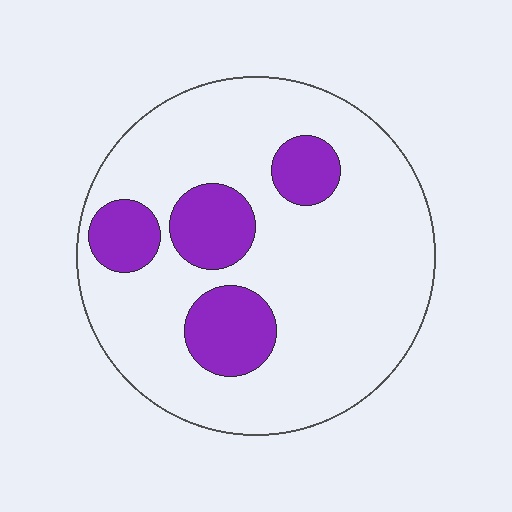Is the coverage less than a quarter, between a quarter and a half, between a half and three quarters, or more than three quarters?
Less than a quarter.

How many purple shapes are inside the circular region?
4.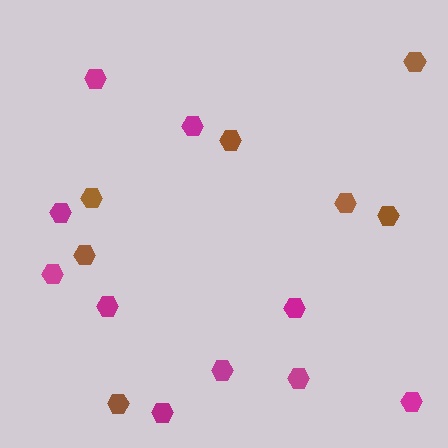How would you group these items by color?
There are 2 groups: one group of brown hexagons (7) and one group of magenta hexagons (10).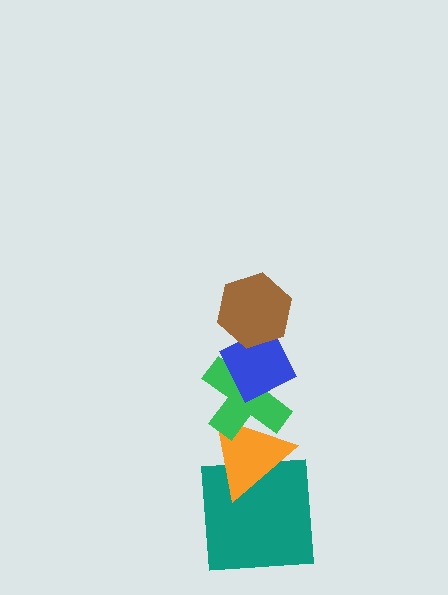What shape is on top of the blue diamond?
The brown hexagon is on top of the blue diamond.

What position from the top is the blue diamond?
The blue diamond is 2nd from the top.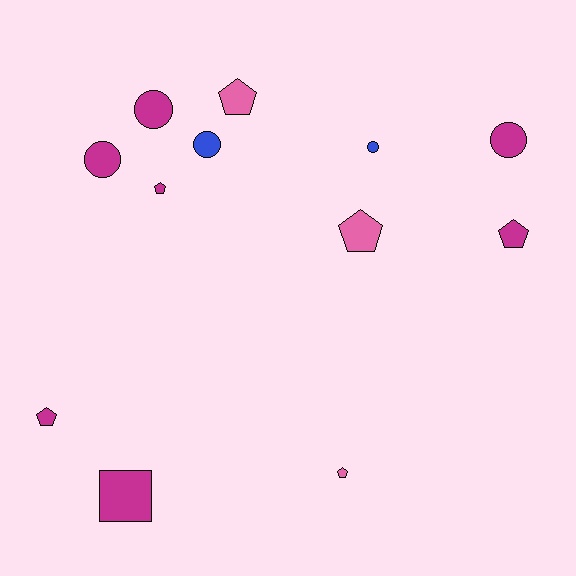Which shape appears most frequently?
Pentagon, with 6 objects.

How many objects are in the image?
There are 12 objects.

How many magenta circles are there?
There are 3 magenta circles.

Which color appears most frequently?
Magenta, with 7 objects.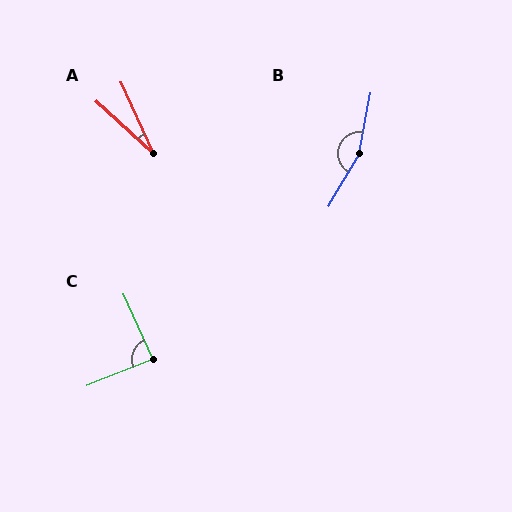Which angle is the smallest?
A, at approximately 23 degrees.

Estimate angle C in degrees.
Approximately 88 degrees.